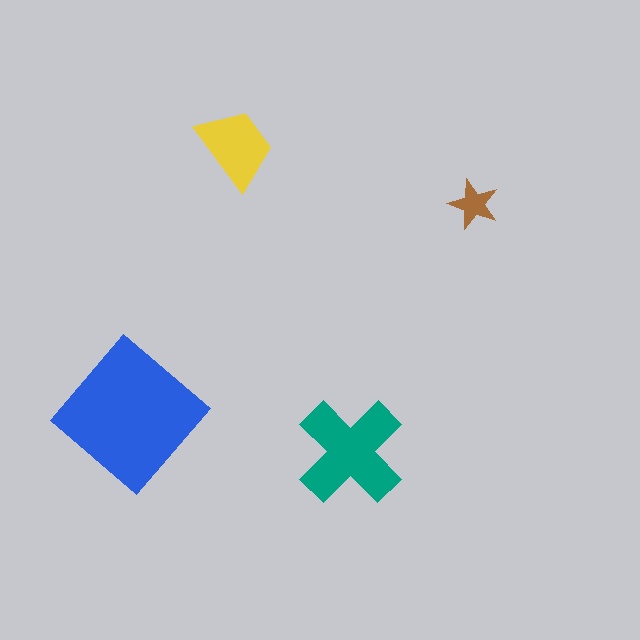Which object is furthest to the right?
The brown star is rightmost.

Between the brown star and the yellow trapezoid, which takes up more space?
The yellow trapezoid.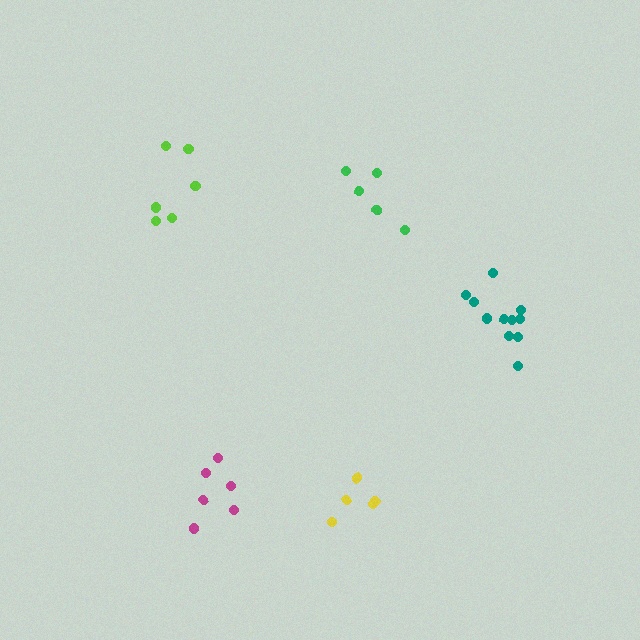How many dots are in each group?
Group 1: 11 dots, Group 2: 5 dots, Group 3: 6 dots, Group 4: 6 dots, Group 5: 5 dots (33 total).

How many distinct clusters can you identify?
There are 5 distinct clusters.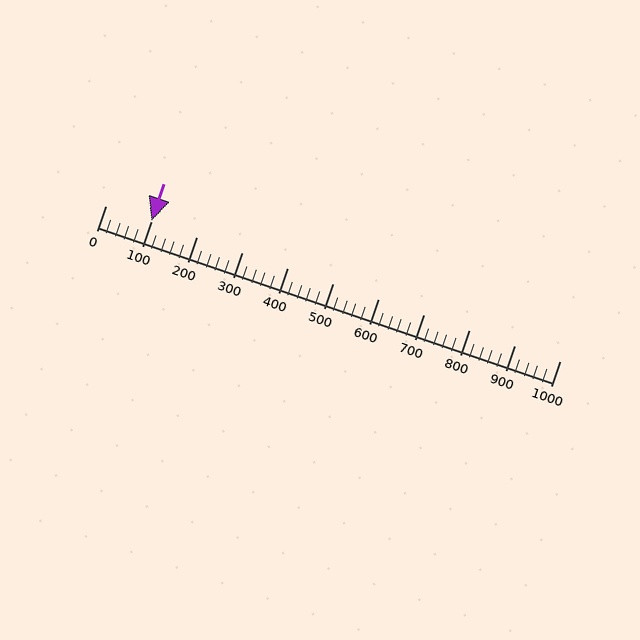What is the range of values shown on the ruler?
The ruler shows values from 0 to 1000.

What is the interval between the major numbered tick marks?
The major tick marks are spaced 100 units apart.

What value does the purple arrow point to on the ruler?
The purple arrow points to approximately 100.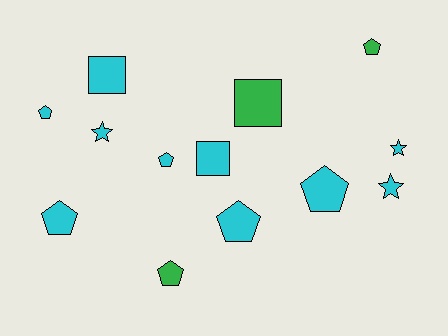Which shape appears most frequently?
Pentagon, with 7 objects.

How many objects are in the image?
There are 13 objects.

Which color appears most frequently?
Cyan, with 10 objects.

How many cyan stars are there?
There are 3 cyan stars.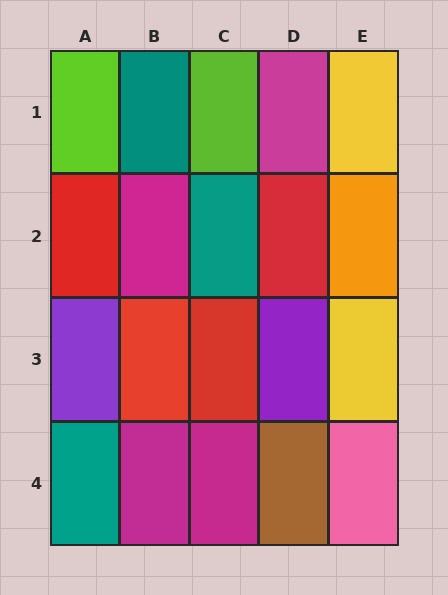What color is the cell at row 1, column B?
Teal.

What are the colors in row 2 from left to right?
Red, magenta, teal, red, orange.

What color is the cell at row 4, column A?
Teal.